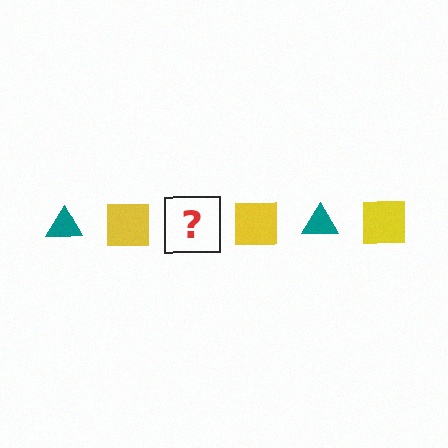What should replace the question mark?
The question mark should be replaced with a teal triangle.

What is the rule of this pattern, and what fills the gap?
The rule is that the pattern alternates between teal triangle and yellow square. The gap should be filled with a teal triangle.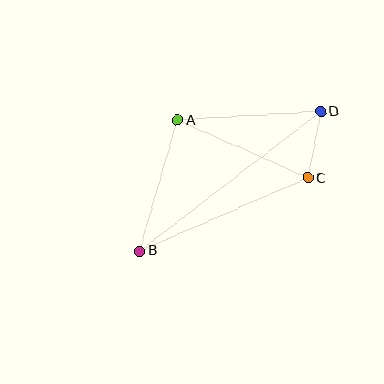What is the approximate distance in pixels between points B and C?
The distance between B and C is approximately 184 pixels.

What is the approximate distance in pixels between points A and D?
The distance between A and D is approximately 144 pixels.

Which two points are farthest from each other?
Points B and D are farthest from each other.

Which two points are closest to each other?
Points C and D are closest to each other.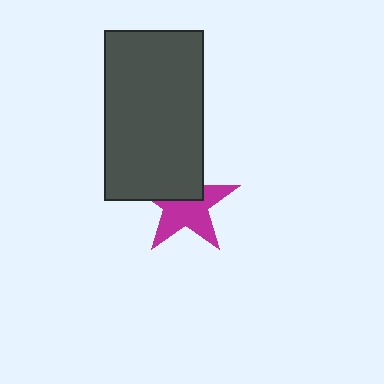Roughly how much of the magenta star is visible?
About half of it is visible (roughly 60%).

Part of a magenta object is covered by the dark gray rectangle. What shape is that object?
It is a star.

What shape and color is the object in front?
The object in front is a dark gray rectangle.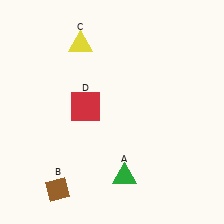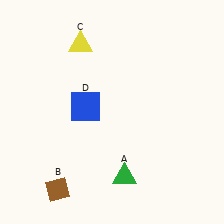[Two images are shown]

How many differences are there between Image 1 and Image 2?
There is 1 difference between the two images.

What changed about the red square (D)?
In Image 1, D is red. In Image 2, it changed to blue.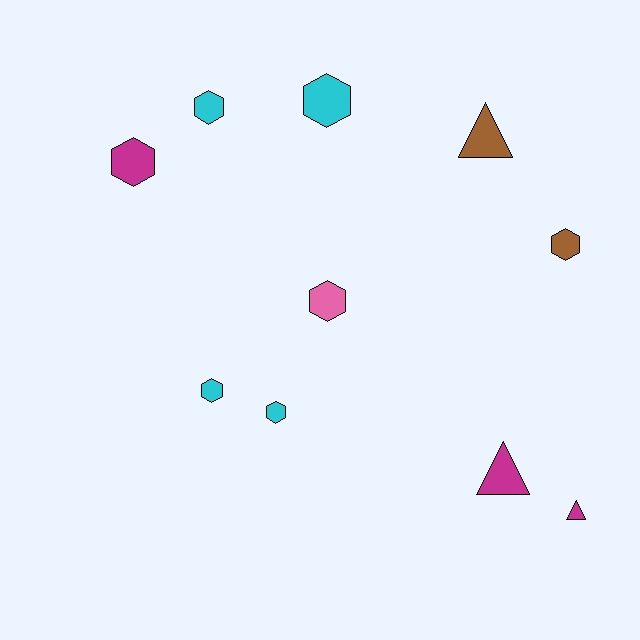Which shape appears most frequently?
Hexagon, with 7 objects.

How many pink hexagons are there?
There is 1 pink hexagon.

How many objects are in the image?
There are 10 objects.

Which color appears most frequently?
Cyan, with 4 objects.